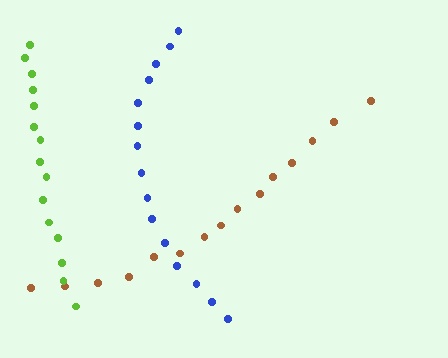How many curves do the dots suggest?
There are 3 distinct paths.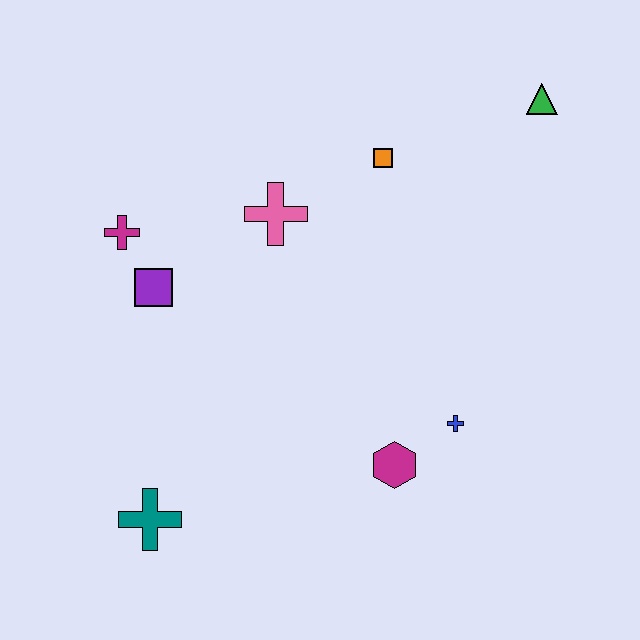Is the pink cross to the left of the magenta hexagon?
Yes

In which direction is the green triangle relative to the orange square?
The green triangle is to the right of the orange square.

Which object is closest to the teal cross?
The purple square is closest to the teal cross.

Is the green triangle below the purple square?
No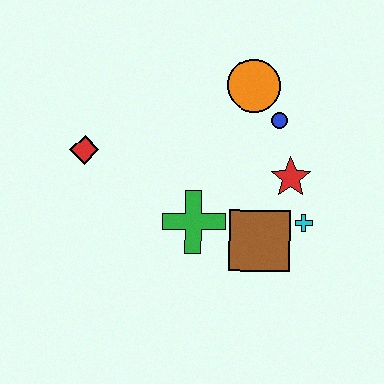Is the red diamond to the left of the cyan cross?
Yes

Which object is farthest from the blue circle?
The red diamond is farthest from the blue circle.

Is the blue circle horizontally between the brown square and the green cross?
No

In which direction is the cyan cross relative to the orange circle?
The cyan cross is below the orange circle.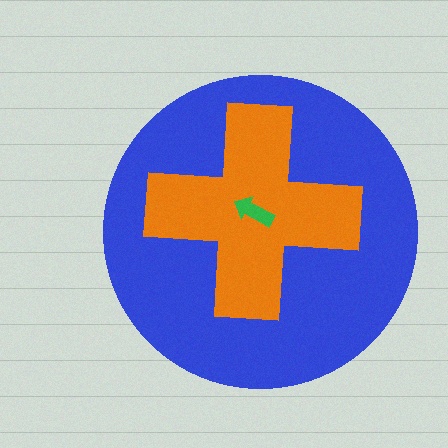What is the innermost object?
The green arrow.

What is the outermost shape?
The blue circle.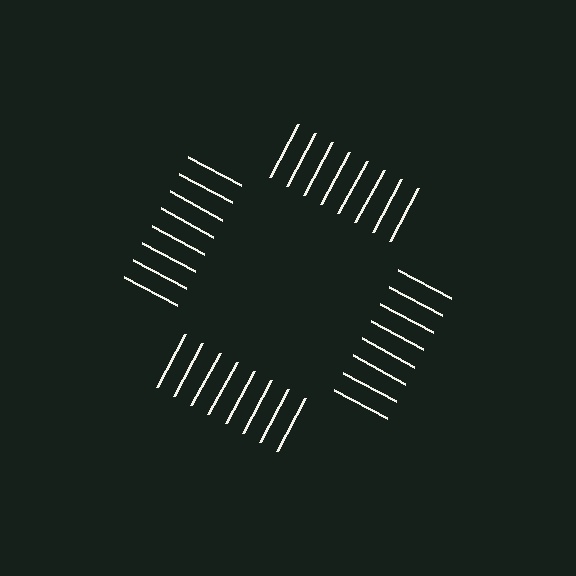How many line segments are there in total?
32 — 8 along each of the 4 edges.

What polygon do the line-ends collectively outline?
An illusory square — the line segments terminate on its edges but no continuous stroke is drawn.